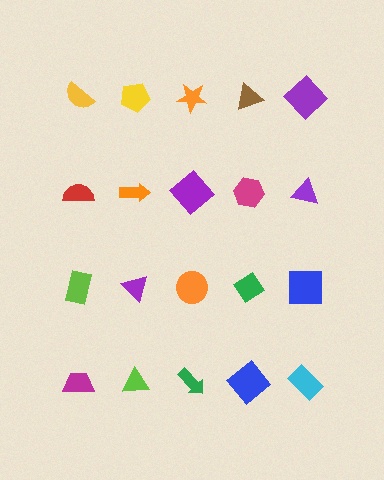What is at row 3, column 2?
A purple triangle.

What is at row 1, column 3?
An orange star.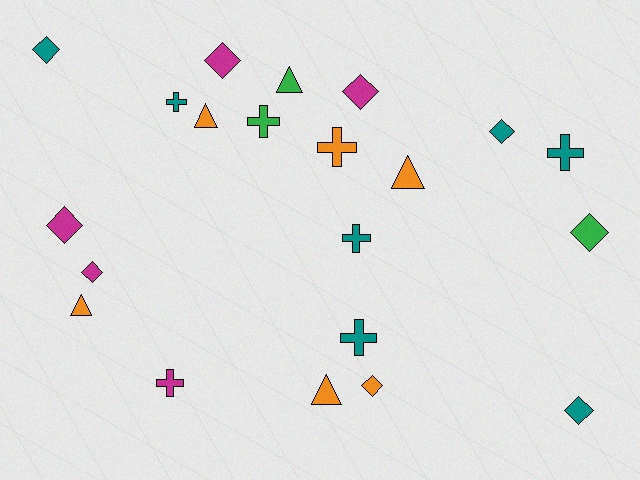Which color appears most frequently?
Teal, with 7 objects.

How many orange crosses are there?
There is 1 orange cross.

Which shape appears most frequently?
Diamond, with 9 objects.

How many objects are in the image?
There are 21 objects.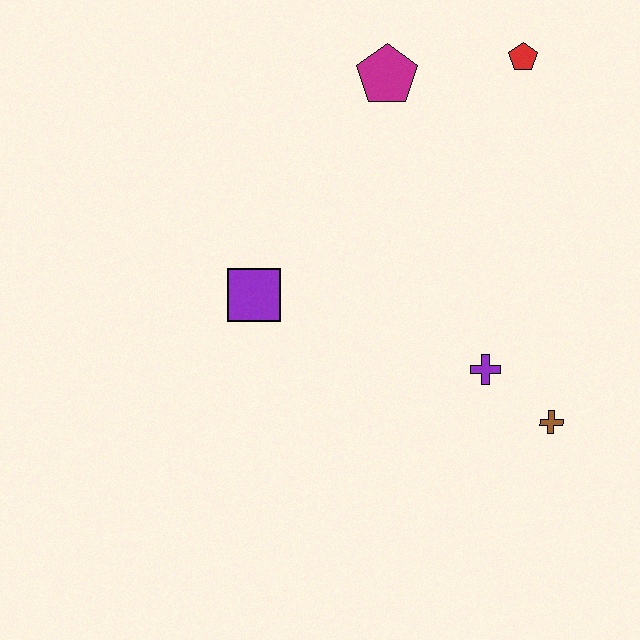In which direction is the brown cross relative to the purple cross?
The brown cross is to the right of the purple cross.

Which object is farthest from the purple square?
The red pentagon is farthest from the purple square.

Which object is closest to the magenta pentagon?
The red pentagon is closest to the magenta pentagon.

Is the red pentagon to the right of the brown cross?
No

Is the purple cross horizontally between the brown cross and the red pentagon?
No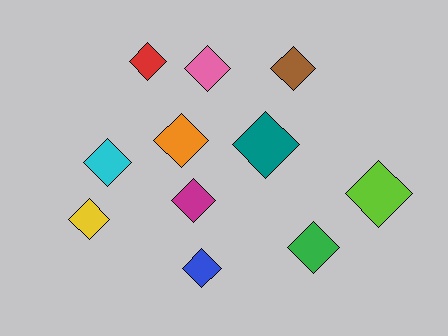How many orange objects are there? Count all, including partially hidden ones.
There is 1 orange object.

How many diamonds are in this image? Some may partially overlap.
There are 11 diamonds.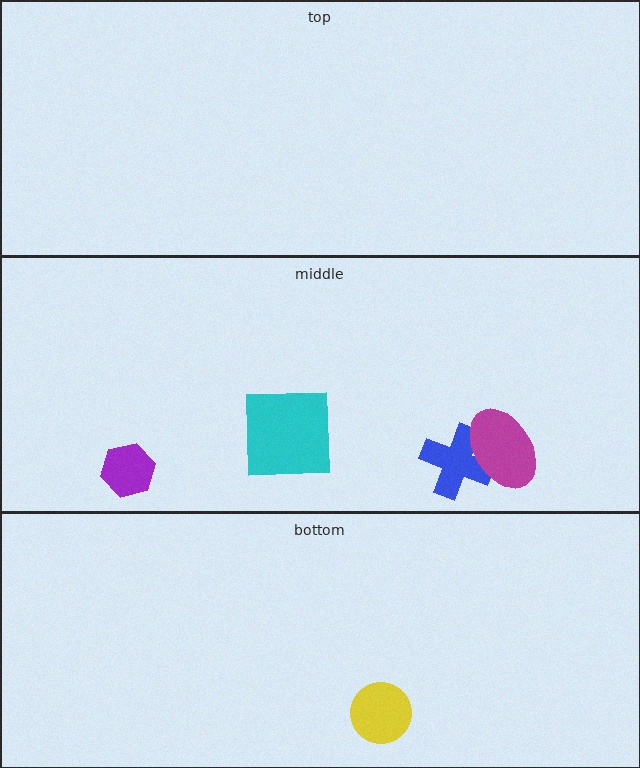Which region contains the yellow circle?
The bottom region.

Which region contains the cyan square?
The middle region.